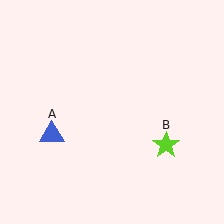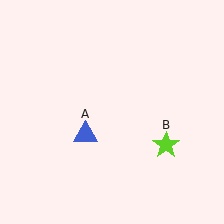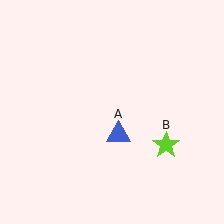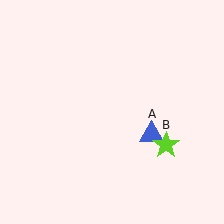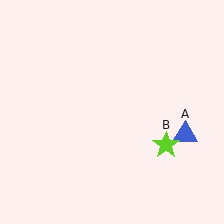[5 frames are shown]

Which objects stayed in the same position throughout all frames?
Lime star (object B) remained stationary.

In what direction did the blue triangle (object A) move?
The blue triangle (object A) moved right.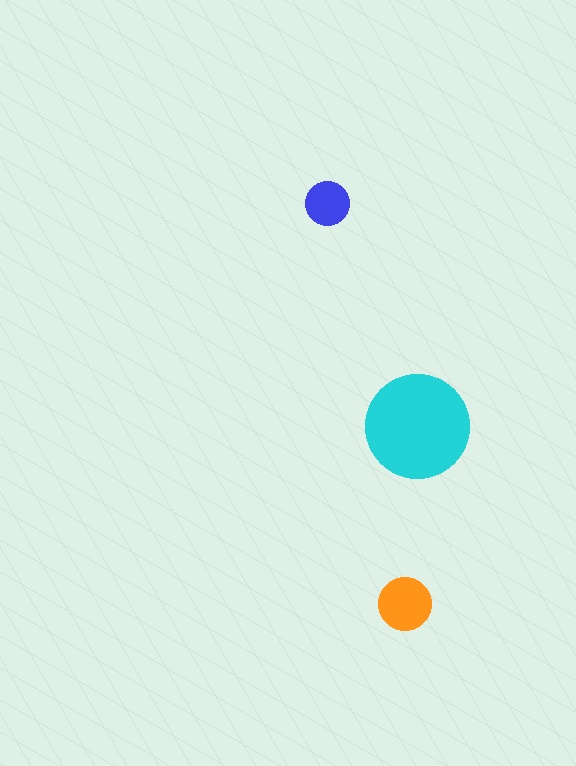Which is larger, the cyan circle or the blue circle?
The cyan one.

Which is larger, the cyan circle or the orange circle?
The cyan one.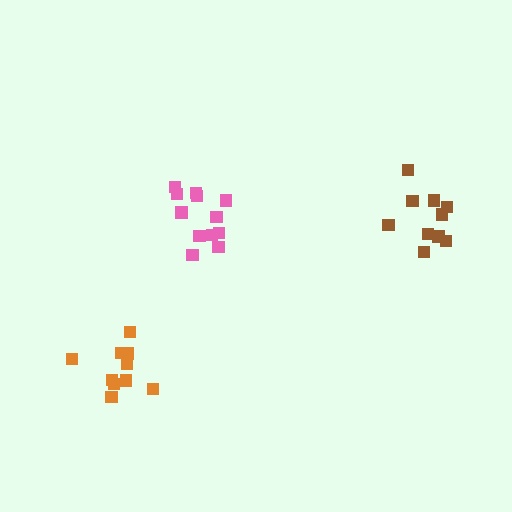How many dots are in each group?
Group 1: 12 dots, Group 2: 10 dots, Group 3: 10 dots (32 total).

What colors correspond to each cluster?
The clusters are colored: pink, orange, brown.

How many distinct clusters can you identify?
There are 3 distinct clusters.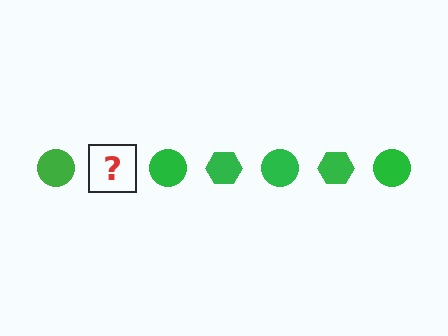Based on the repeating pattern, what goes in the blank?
The blank should be a green hexagon.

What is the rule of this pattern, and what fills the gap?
The rule is that the pattern cycles through circle, hexagon shapes in green. The gap should be filled with a green hexagon.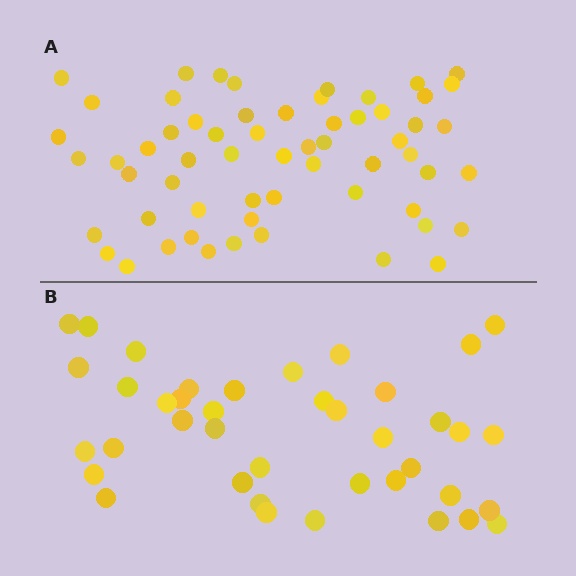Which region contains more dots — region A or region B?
Region A (the top region) has more dots.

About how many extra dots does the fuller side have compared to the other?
Region A has approximately 20 more dots than region B.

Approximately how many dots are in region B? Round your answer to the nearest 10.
About 40 dots.